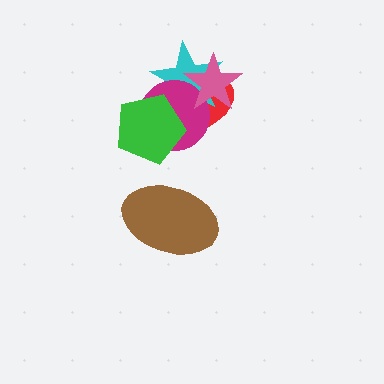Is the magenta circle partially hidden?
Yes, it is partially covered by another shape.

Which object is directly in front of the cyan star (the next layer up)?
The magenta circle is directly in front of the cyan star.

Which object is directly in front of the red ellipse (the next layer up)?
The cyan star is directly in front of the red ellipse.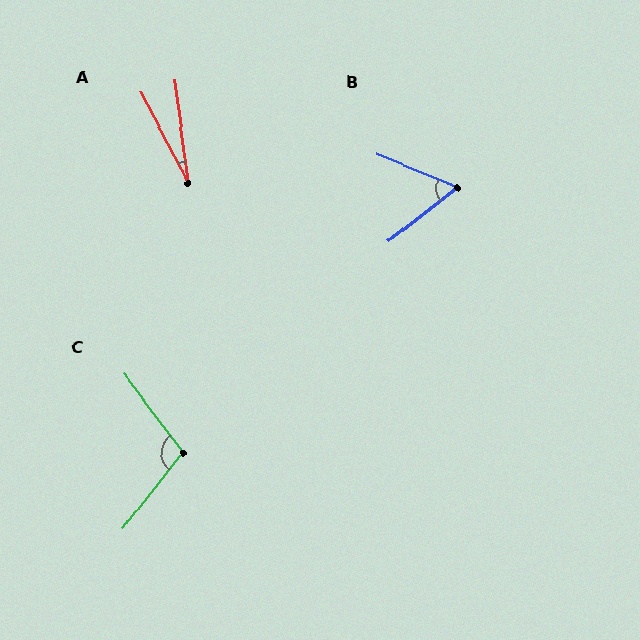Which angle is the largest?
C, at approximately 105 degrees.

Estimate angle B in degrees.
Approximately 60 degrees.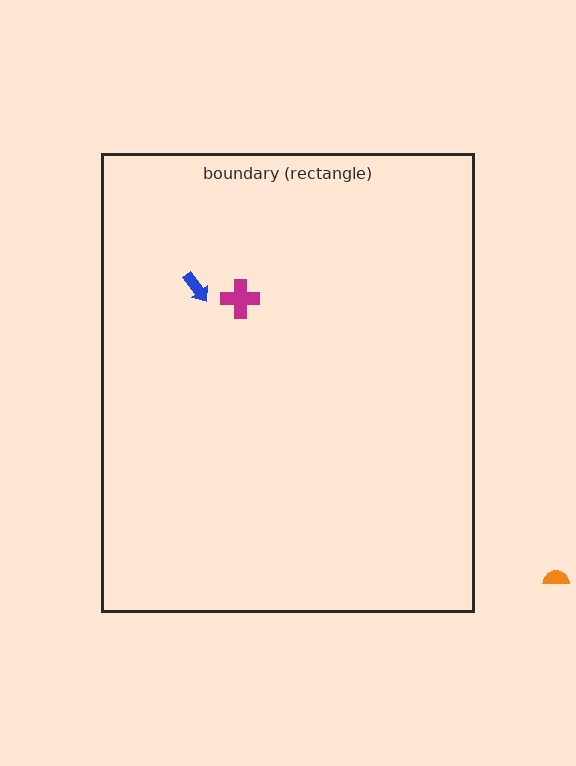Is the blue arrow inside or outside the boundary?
Inside.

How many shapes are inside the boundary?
2 inside, 1 outside.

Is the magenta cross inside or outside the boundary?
Inside.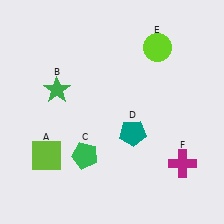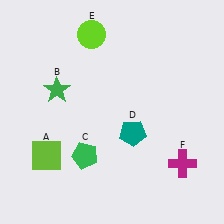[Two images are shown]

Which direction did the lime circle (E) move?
The lime circle (E) moved left.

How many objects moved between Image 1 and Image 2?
1 object moved between the two images.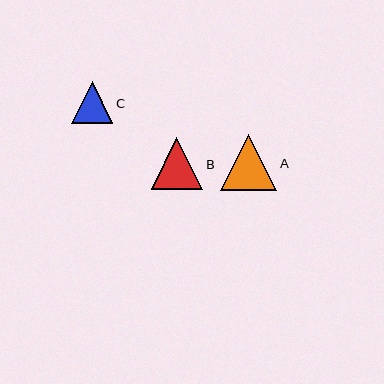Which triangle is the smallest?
Triangle C is the smallest with a size of approximately 41 pixels.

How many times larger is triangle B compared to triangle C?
Triangle B is approximately 1.2 times the size of triangle C.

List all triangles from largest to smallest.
From largest to smallest: A, B, C.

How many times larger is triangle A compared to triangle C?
Triangle A is approximately 1.4 times the size of triangle C.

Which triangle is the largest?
Triangle A is the largest with a size of approximately 56 pixels.